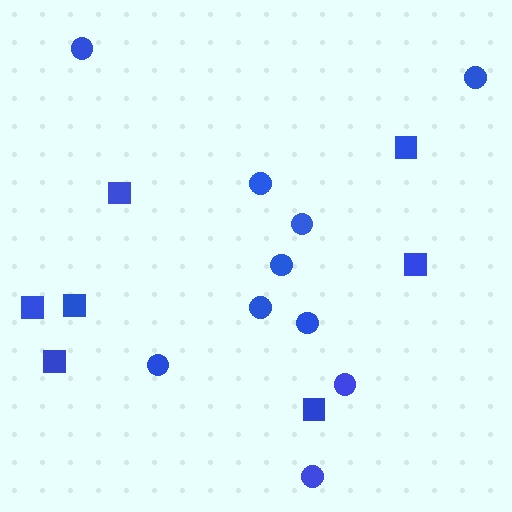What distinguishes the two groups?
There are 2 groups: one group of circles (10) and one group of squares (7).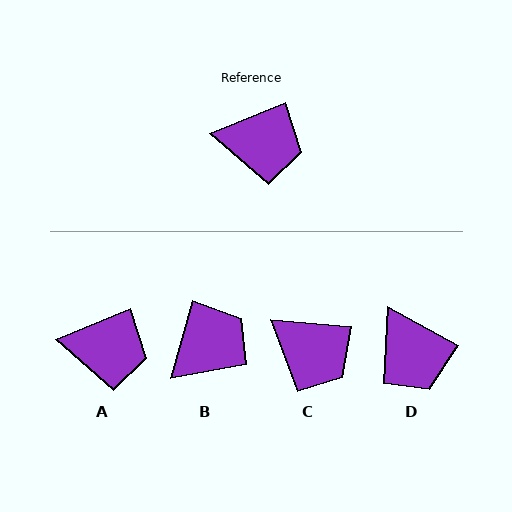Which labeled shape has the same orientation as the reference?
A.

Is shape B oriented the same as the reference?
No, it is off by about 52 degrees.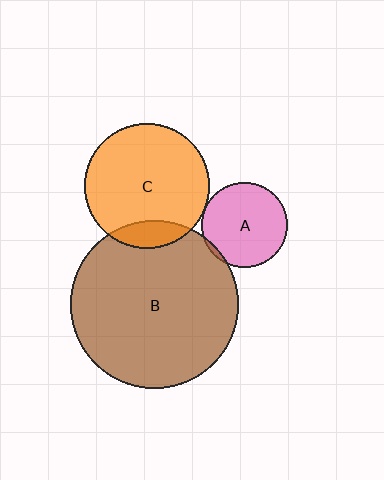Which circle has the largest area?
Circle B (brown).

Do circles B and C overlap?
Yes.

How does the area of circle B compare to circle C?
Approximately 1.8 times.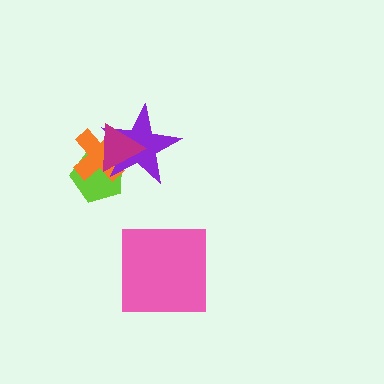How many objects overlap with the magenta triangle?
3 objects overlap with the magenta triangle.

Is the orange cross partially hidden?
Yes, it is partially covered by another shape.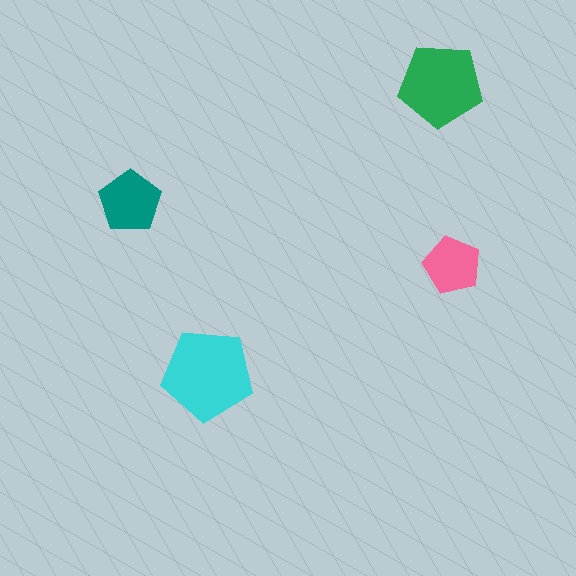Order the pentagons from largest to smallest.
the cyan one, the green one, the teal one, the pink one.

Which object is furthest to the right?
The pink pentagon is rightmost.